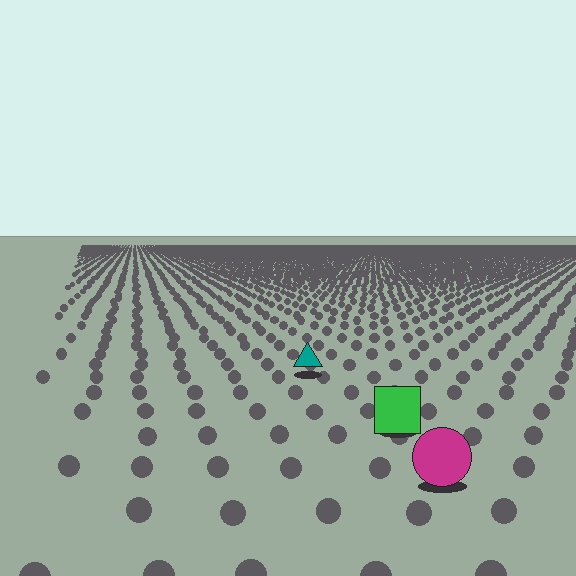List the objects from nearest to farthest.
From nearest to farthest: the magenta circle, the green square, the teal triangle.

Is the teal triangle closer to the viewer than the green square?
No. The green square is closer — you can tell from the texture gradient: the ground texture is coarser near it.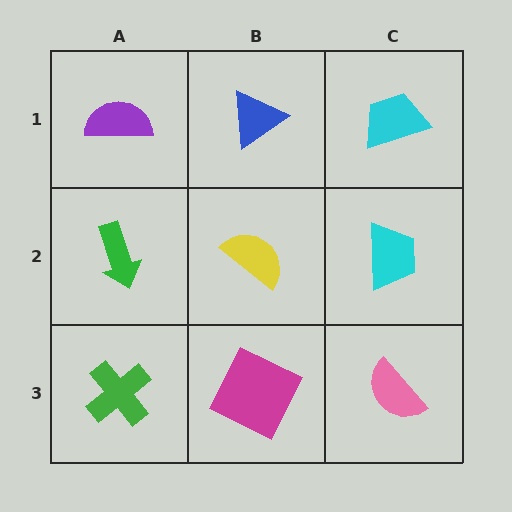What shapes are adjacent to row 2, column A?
A purple semicircle (row 1, column A), a green cross (row 3, column A), a yellow semicircle (row 2, column B).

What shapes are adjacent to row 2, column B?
A blue triangle (row 1, column B), a magenta square (row 3, column B), a green arrow (row 2, column A), a cyan trapezoid (row 2, column C).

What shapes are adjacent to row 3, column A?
A green arrow (row 2, column A), a magenta square (row 3, column B).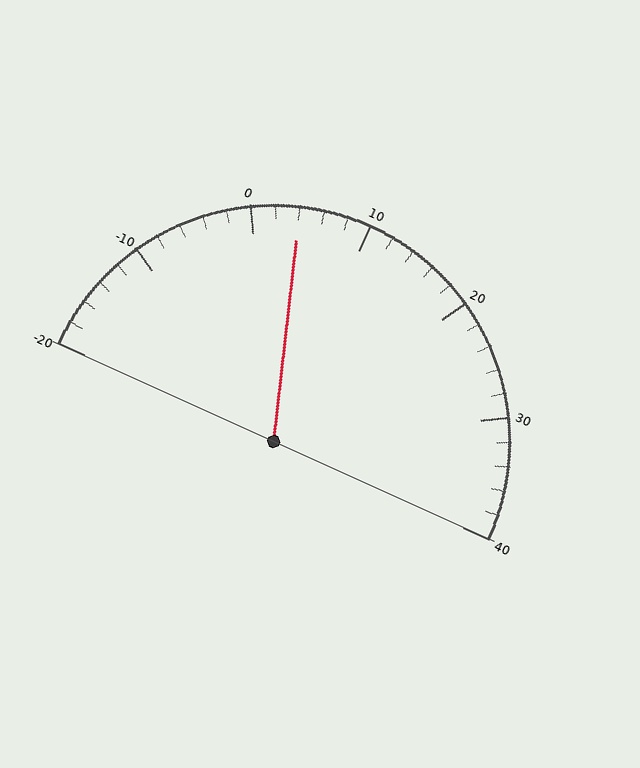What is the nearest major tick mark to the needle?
The nearest major tick mark is 0.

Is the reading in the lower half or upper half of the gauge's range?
The reading is in the lower half of the range (-20 to 40).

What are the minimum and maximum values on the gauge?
The gauge ranges from -20 to 40.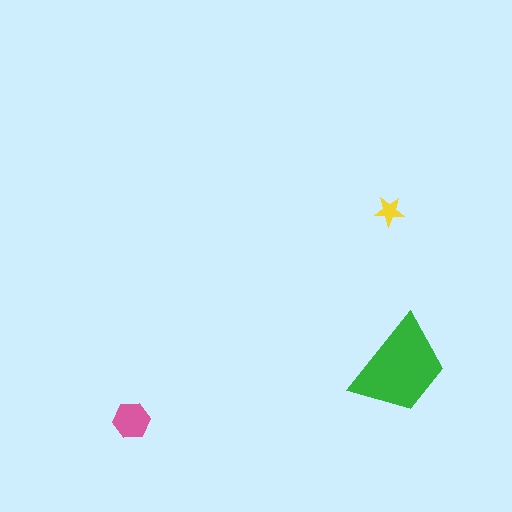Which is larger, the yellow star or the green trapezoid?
The green trapezoid.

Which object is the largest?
The green trapezoid.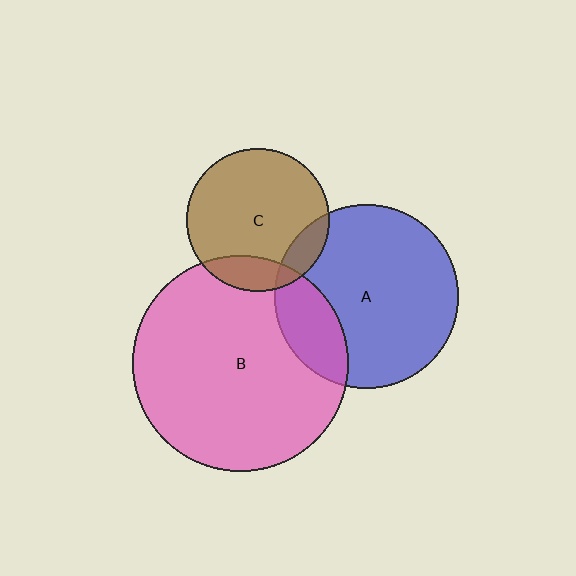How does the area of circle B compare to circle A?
Approximately 1.4 times.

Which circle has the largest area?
Circle B (pink).